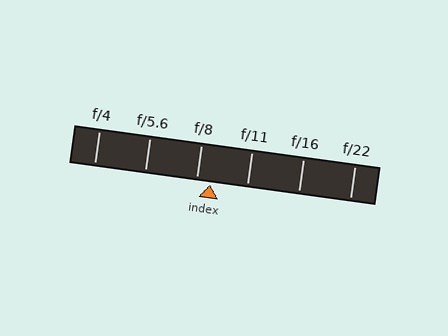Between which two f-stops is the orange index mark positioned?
The index mark is between f/8 and f/11.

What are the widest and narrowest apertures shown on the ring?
The widest aperture shown is f/4 and the narrowest is f/22.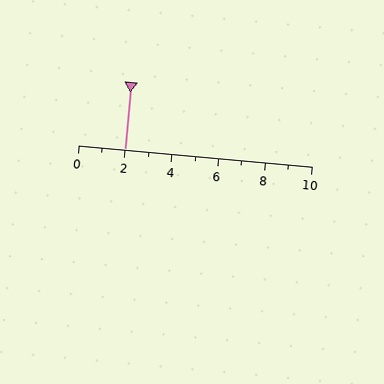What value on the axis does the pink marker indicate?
The marker indicates approximately 2.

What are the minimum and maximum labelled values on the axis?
The axis runs from 0 to 10.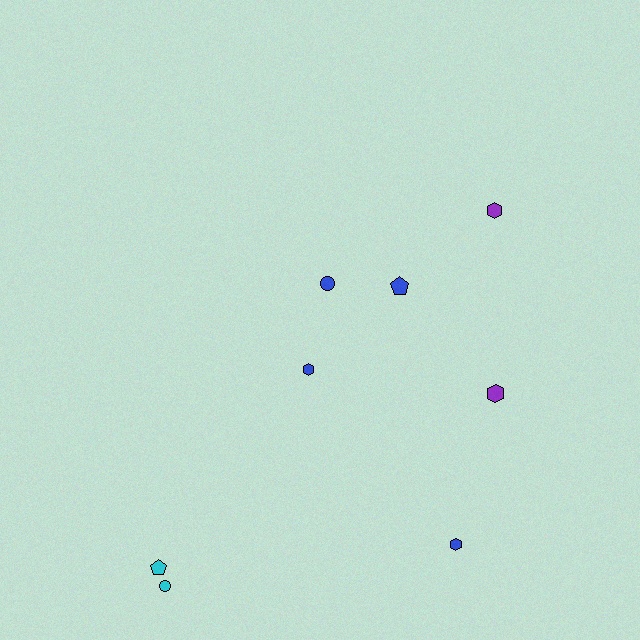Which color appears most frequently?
Blue, with 4 objects.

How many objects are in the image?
There are 8 objects.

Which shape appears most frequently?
Hexagon, with 4 objects.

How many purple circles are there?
There are no purple circles.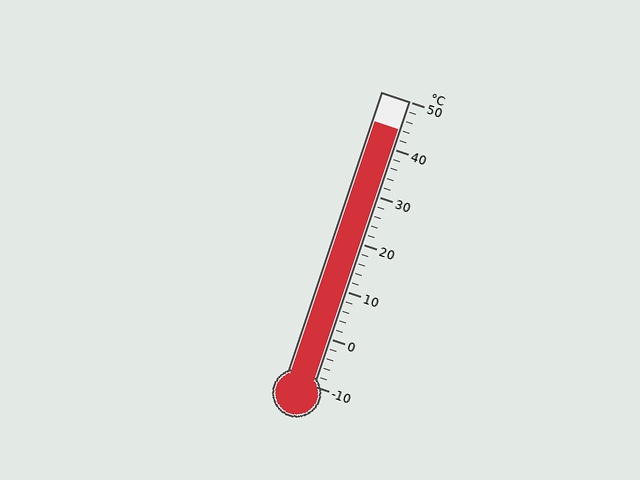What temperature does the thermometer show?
The thermometer shows approximately 44°C.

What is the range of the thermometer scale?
The thermometer scale ranges from -10°C to 50°C.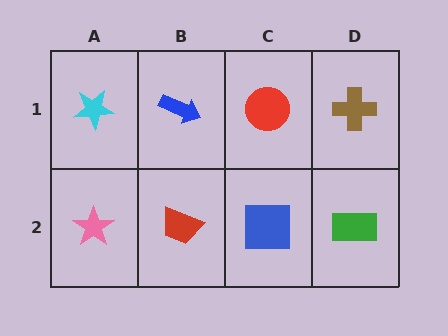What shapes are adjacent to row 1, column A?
A pink star (row 2, column A), a blue arrow (row 1, column B).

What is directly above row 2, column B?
A blue arrow.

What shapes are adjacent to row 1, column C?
A blue square (row 2, column C), a blue arrow (row 1, column B), a brown cross (row 1, column D).